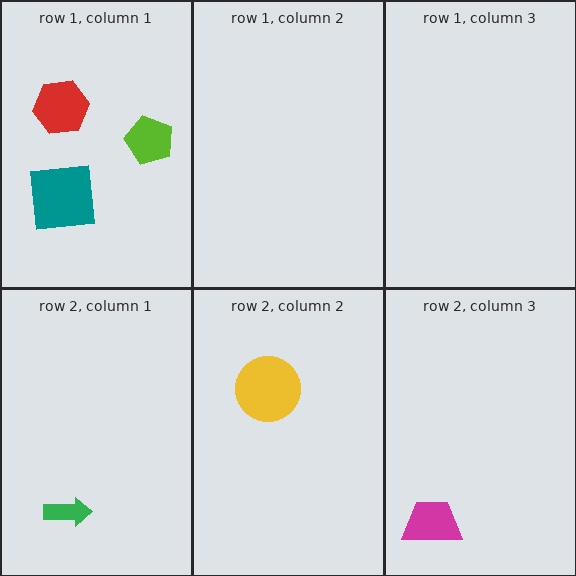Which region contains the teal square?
The row 1, column 1 region.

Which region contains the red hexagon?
The row 1, column 1 region.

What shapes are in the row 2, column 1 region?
The green arrow.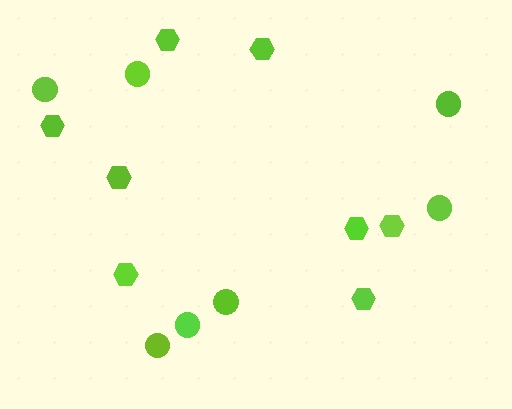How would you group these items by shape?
There are 2 groups: one group of circles (7) and one group of hexagons (8).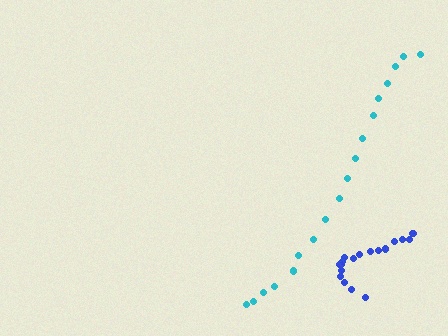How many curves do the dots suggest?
There are 2 distinct paths.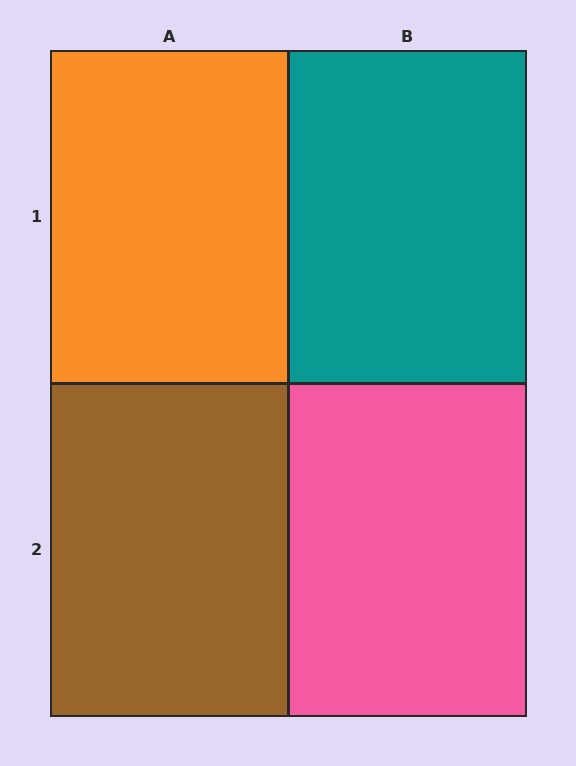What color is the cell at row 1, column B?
Teal.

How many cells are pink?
1 cell is pink.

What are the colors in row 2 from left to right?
Brown, pink.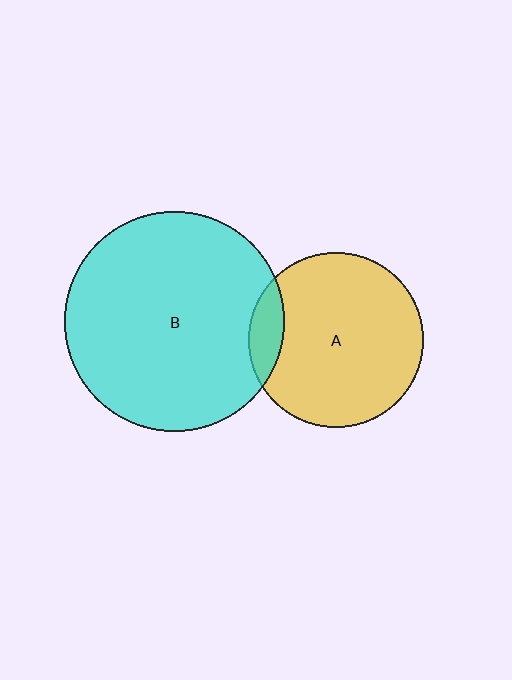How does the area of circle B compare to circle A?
Approximately 1.6 times.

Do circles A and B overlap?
Yes.